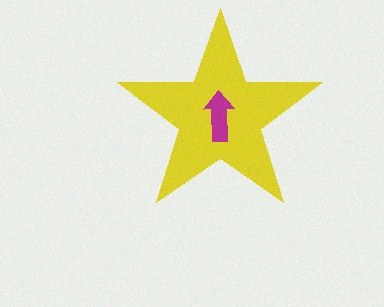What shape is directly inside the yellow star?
The magenta arrow.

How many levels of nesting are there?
2.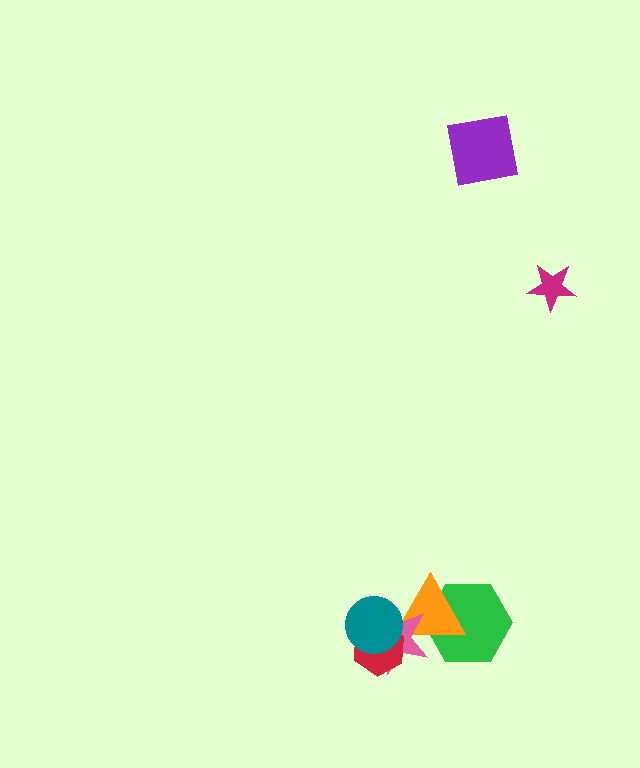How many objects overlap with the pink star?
3 objects overlap with the pink star.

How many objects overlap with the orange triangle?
4 objects overlap with the orange triangle.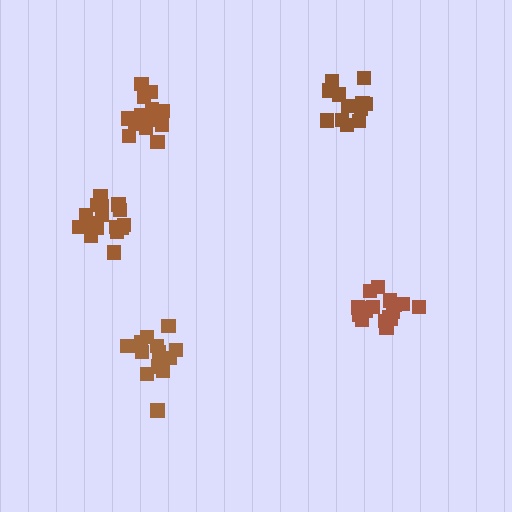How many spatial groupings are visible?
There are 5 spatial groupings.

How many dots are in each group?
Group 1: 17 dots, Group 2: 15 dots, Group 3: 17 dots, Group 4: 13 dots, Group 5: 12 dots (74 total).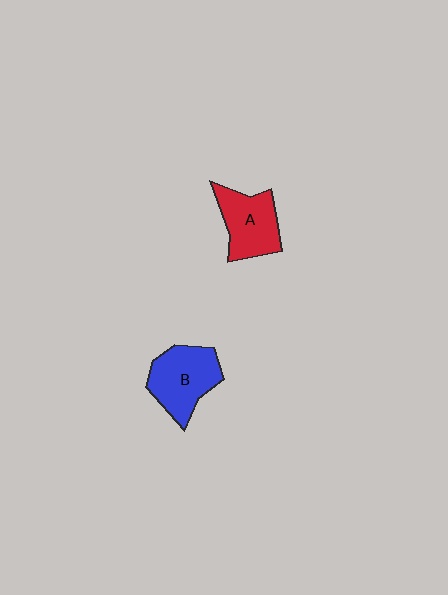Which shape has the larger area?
Shape B (blue).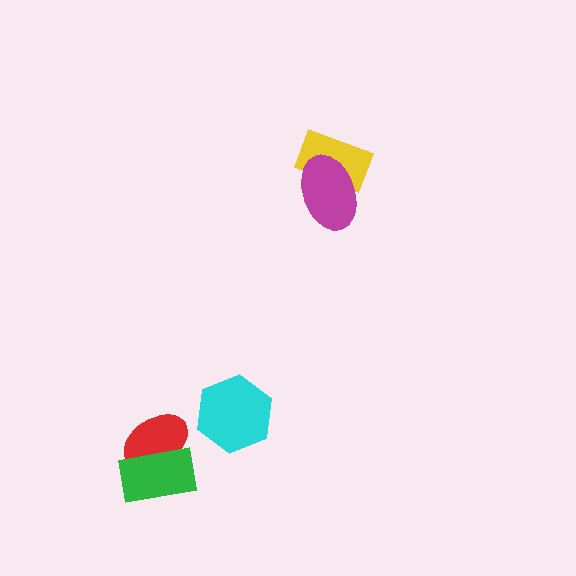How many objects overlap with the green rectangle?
1 object overlaps with the green rectangle.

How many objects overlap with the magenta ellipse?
1 object overlaps with the magenta ellipse.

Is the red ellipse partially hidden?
Yes, it is partially covered by another shape.